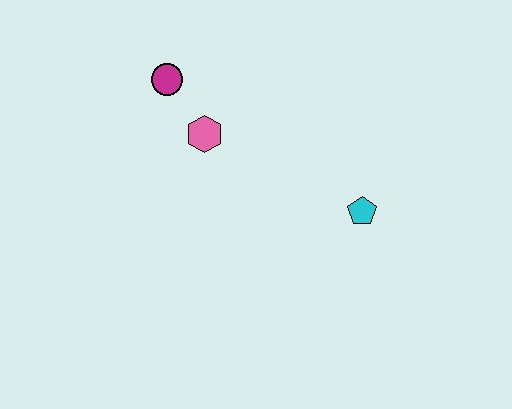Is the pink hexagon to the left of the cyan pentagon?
Yes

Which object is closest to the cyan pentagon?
The pink hexagon is closest to the cyan pentagon.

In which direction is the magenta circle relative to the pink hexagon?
The magenta circle is above the pink hexagon.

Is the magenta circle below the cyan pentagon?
No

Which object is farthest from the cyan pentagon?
The magenta circle is farthest from the cyan pentagon.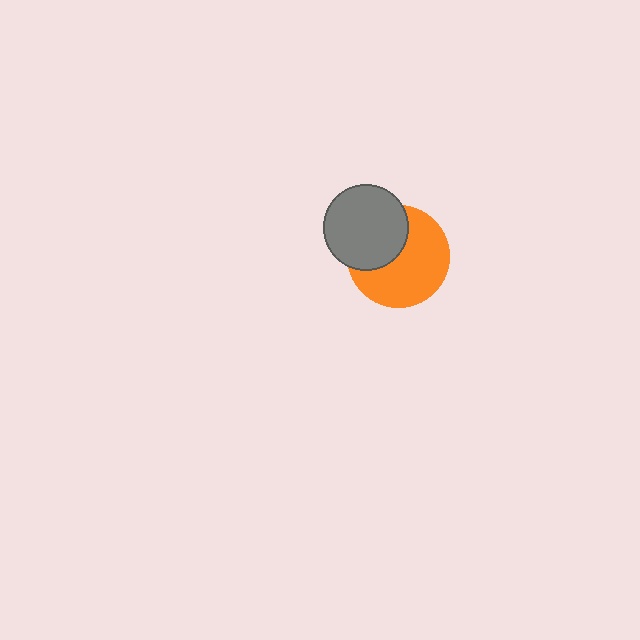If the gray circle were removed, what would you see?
You would see the complete orange circle.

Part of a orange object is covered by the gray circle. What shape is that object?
It is a circle.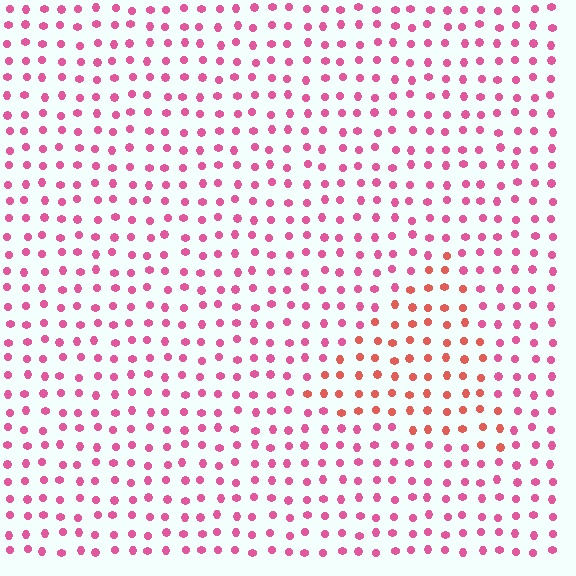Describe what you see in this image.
The image is filled with small pink elements in a uniform arrangement. A triangle-shaped region is visible where the elements are tinted to a slightly different hue, forming a subtle color boundary.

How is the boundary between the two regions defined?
The boundary is defined purely by a slight shift in hue (about 33 degrees). Spacing, size, and orientation are identical on both sides.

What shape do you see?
I see a triangle.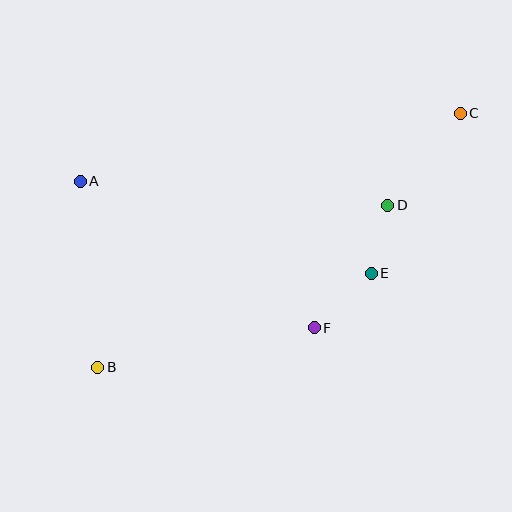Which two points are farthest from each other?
Points B and C are farthest from each other.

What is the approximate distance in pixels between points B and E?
The distance between B and E is approximately 289 pixels.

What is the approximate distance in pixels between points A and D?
The distance between A and D is approximately 308 pixels.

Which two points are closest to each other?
Points D and E are closest to each other.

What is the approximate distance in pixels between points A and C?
The distance between A and C is approximately 386 pixels.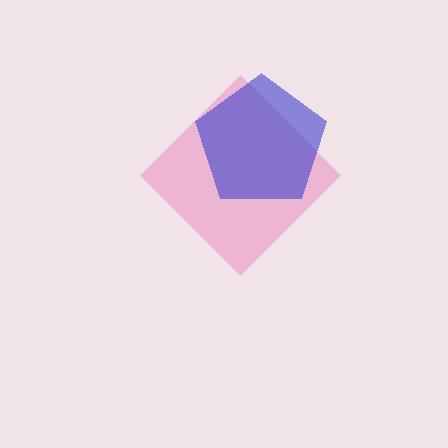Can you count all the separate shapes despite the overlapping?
Yes, there are 2 separate shapes.